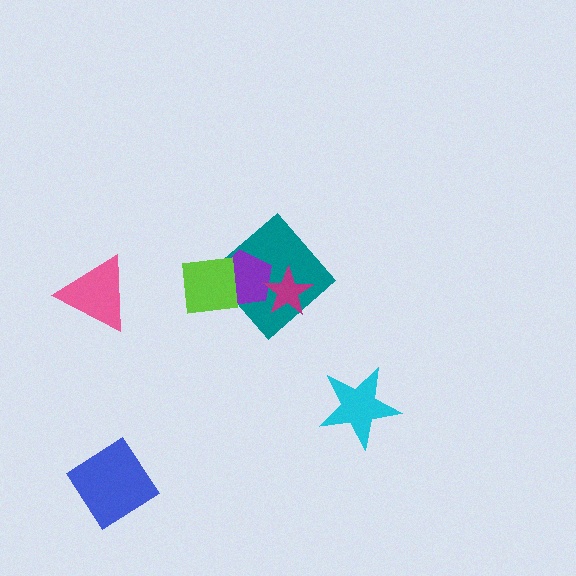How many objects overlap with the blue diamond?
0 objects overlap with the blue diamond.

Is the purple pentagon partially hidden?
Yes, it is partially covered by another shape.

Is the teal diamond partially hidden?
Yes, it is partially covered by another shape.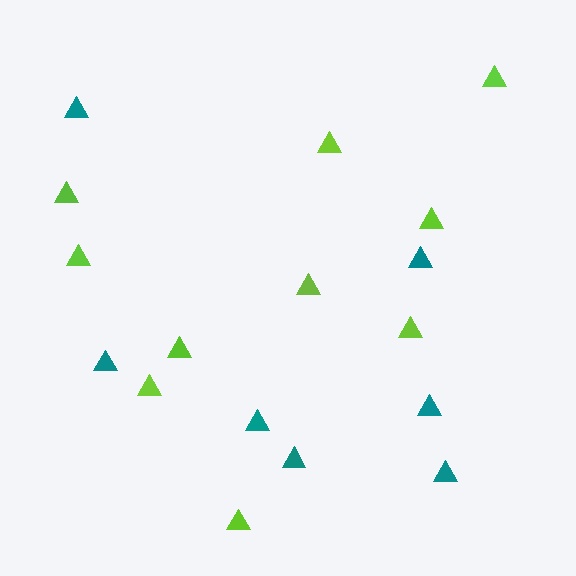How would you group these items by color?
There are 2 groups: one group of teal triangles (7) and one group of lime triangles (10).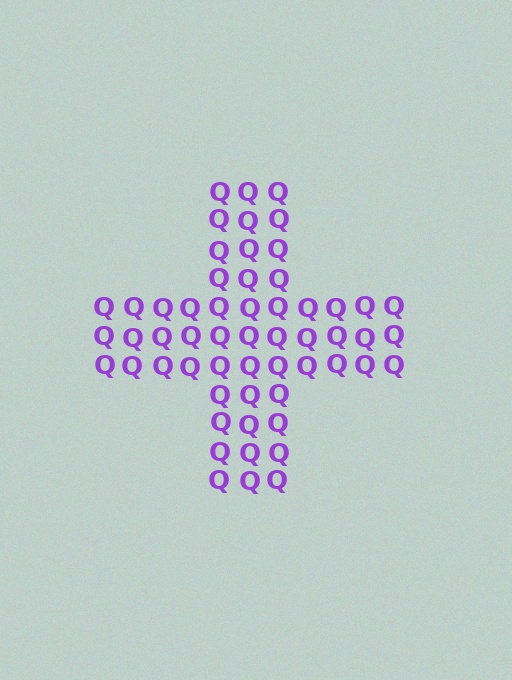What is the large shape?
The large shape is a cross.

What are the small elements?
The small elements are letter Q's.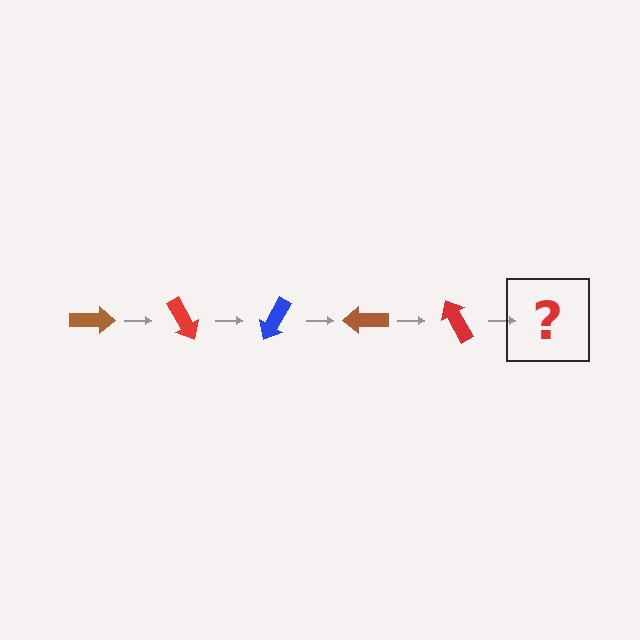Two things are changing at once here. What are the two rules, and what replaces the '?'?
The two rules are that it rotates 60 degrees each step and the color cycles through brown, red, and blue. The '?' should be a blue arrow, rotated 300 degrees from the start.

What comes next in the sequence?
The next element should be a blue arrow, rotated 300 degrees from the start.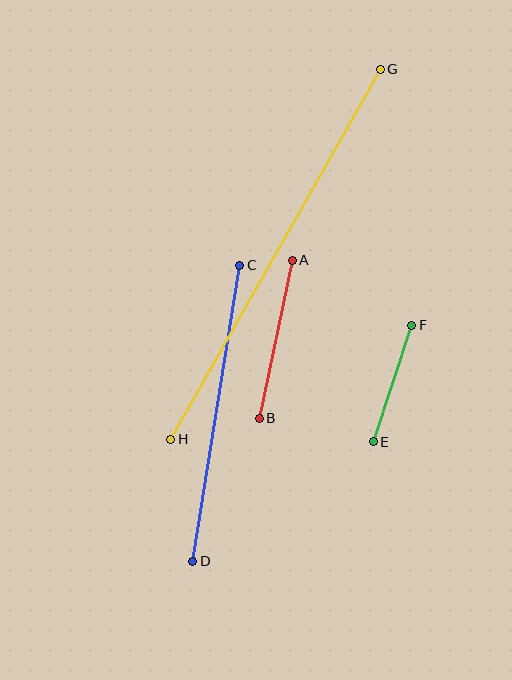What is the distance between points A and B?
The distance is approximately 161 pixels.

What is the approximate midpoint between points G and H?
The midpoint is at approximately (276, 254) pixels.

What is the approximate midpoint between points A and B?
The midpoint is at approximately (276, 339) pixels.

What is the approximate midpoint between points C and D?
The midpoint is at approximately (216, 413) pixels.